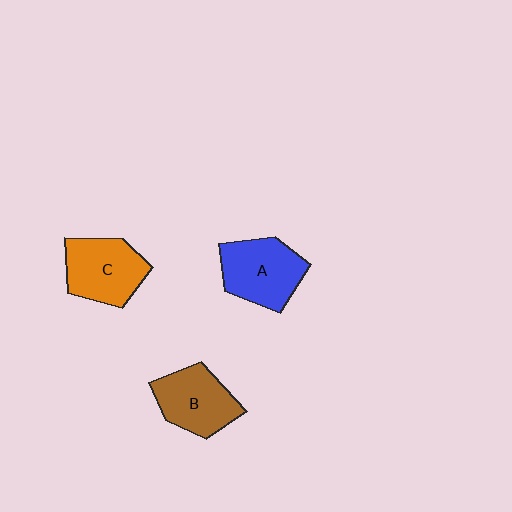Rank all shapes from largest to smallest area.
From largest to smallest: A (blue), C (orange), B (brown).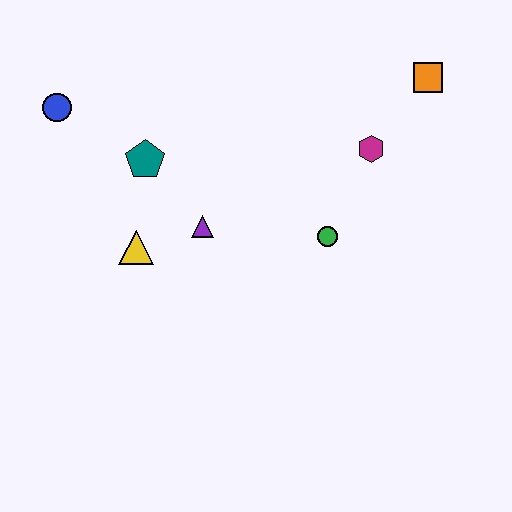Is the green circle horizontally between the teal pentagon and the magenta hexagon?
Yes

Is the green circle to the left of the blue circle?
No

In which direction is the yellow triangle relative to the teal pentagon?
The yellow triangle is below the teal pentagon.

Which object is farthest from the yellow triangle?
The orange square is farthest from the yellow triangle.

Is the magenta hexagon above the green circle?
Yes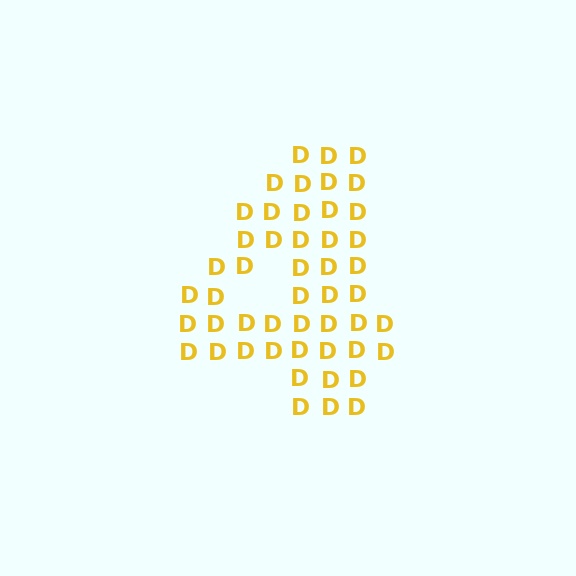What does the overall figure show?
The overall figure shows the digit 4.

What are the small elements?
The small elements are letter D's.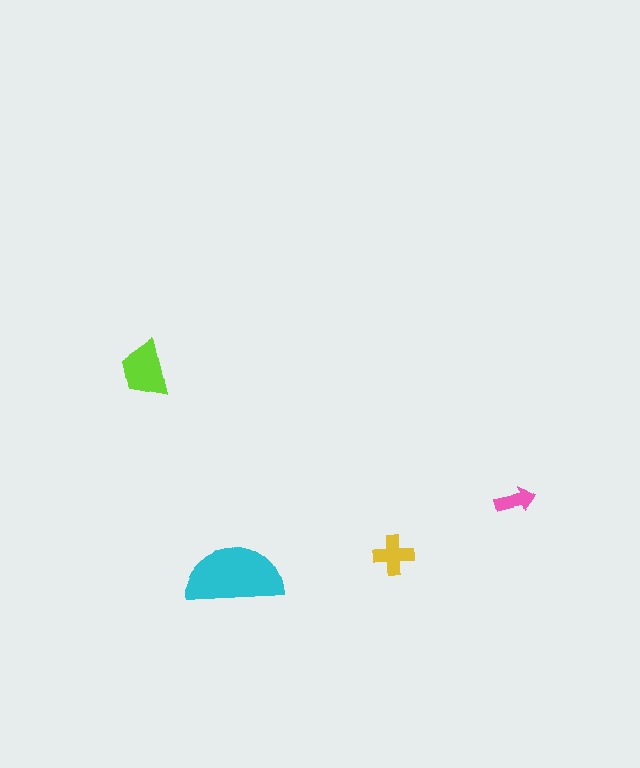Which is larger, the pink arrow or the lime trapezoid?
The lime trapezoid.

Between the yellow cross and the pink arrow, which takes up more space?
The yellow cross.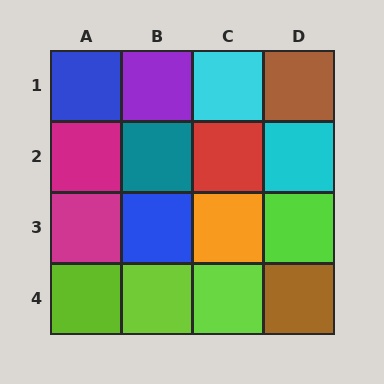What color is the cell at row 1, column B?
Purple.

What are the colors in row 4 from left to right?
Lime, lime, lime, brown.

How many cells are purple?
1 cell is purple.